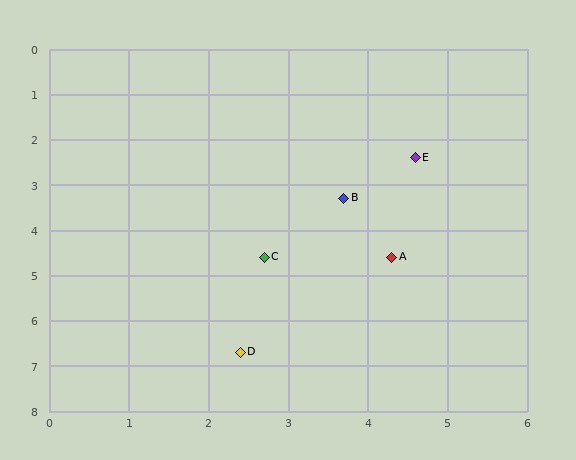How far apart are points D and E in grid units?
Points D and E are about 4.8 grid units apart.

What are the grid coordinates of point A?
Point A is at approximately (4.3, 4.6).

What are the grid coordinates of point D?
Point D is at approximately (2.4, 6.7).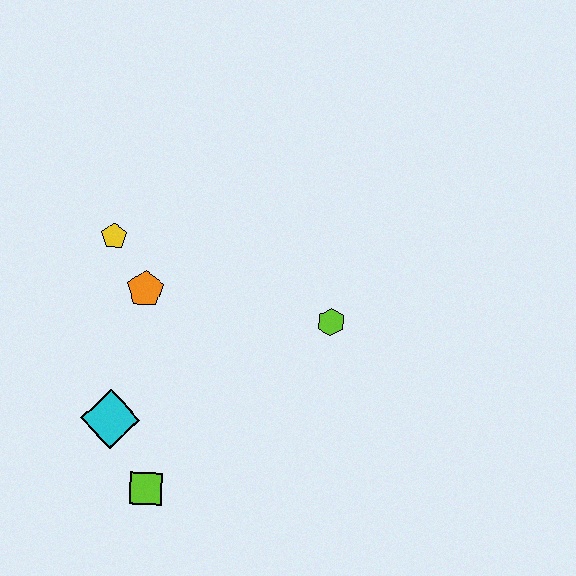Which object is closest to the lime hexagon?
The orange pentagon is closest to the lime hexagon.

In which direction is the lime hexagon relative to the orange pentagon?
The lime hexagon is to the right of the orange pentagon.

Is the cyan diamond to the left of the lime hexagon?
Yes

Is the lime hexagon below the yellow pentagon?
Yes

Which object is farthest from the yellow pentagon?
The lime square is farthest from the yellow pentagon.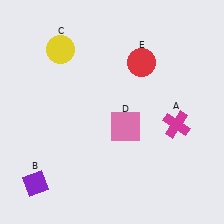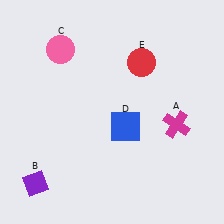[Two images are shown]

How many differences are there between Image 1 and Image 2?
There are 2 differences between the two images.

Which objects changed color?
C changed from yellow to pink. D changed from pink to blue.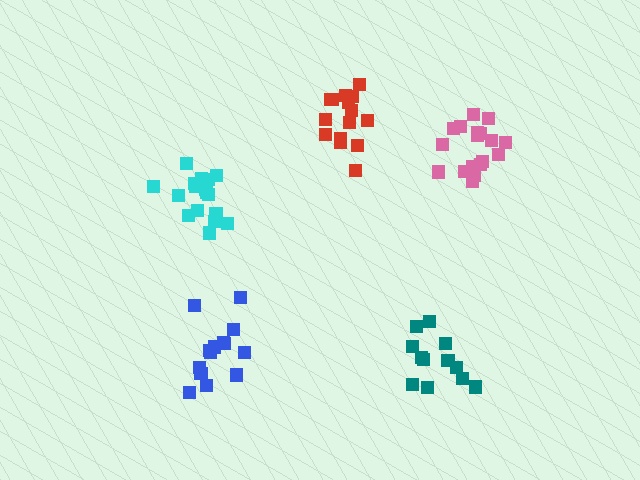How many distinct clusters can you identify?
There are 5 distinct clusters.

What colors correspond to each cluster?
The clusters are colored: blue, teal, cyan, pink, red.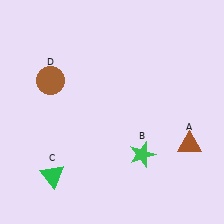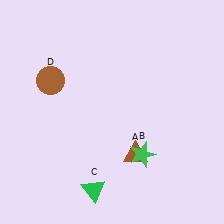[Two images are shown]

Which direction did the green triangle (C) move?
The green triangle (C) moved right.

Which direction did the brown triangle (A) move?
The brown triangle (A) moved left.